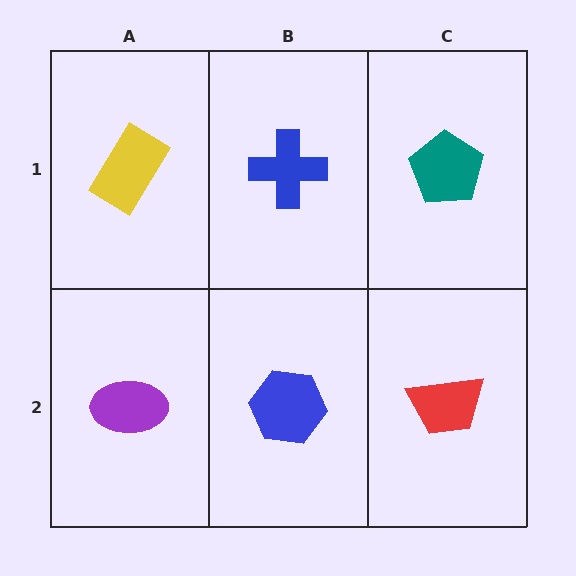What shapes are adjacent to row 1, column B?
A blue hexagon (row 2, column B), a yellow rectangle (row 1, column A), a teal pentagon (row 1, column C).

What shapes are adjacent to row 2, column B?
A blue cross (row 1, column B), a purple ellipse (row 2, column A), a red trapezoid (row 2, column C).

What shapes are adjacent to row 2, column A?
A yellow rectangle (row 1, column A), a blue hexagon (row 2, column B).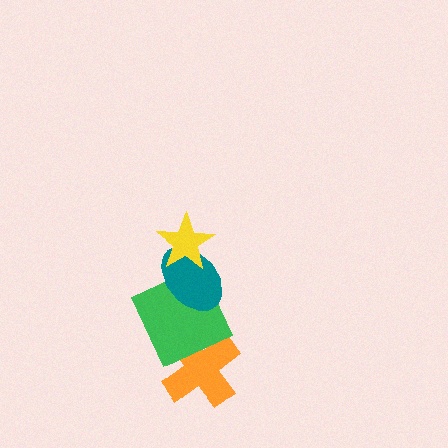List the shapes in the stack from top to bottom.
From top to bottom: the yellow star, the teal ellipse, the green square, the orange cross.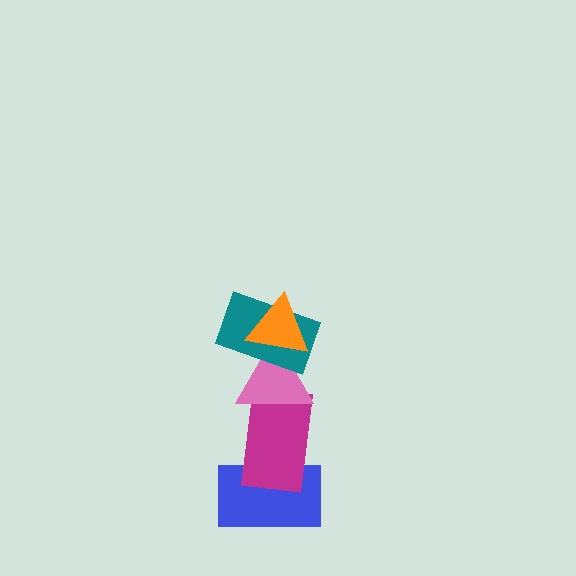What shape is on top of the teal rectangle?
The orange triangle is on top of the teal rectangle.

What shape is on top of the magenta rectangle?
The pink triangle is on top of the magenta rectangle.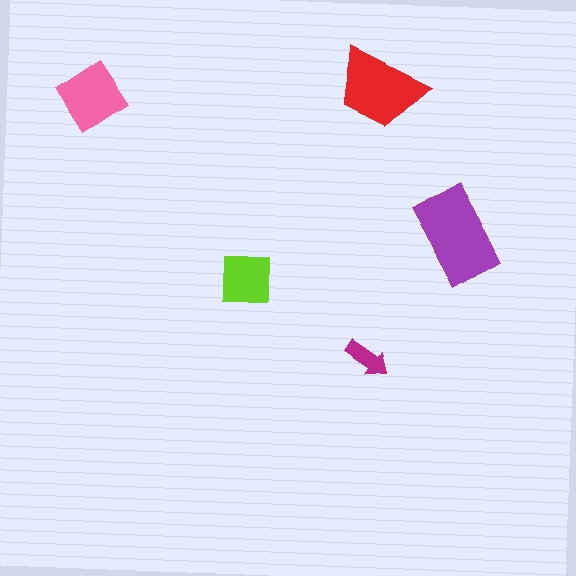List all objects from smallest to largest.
The magenta arrow, the lime square, the pink diamond, the red trapezoid, the purple rectangle.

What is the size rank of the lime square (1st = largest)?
4th.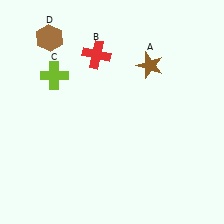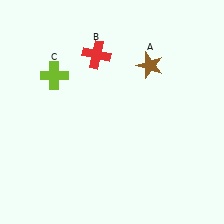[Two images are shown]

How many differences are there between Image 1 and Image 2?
There is 1 difference between the two images.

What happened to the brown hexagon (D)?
The brown hexagon (D) was removed in Image 2. It was in the top-left area of Image 1.